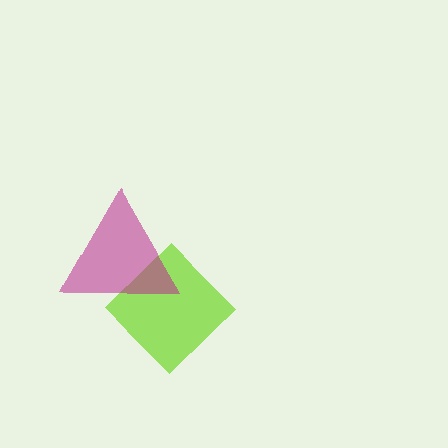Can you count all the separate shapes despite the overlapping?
Yes, there are 2 separate shapes.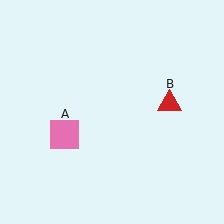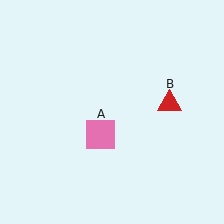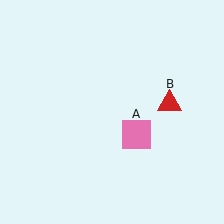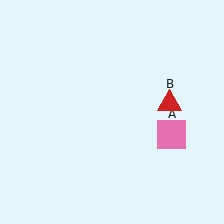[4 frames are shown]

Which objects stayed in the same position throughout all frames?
Red triangle (object B) remained stationary.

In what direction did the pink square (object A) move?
The pink square (object A) moved right.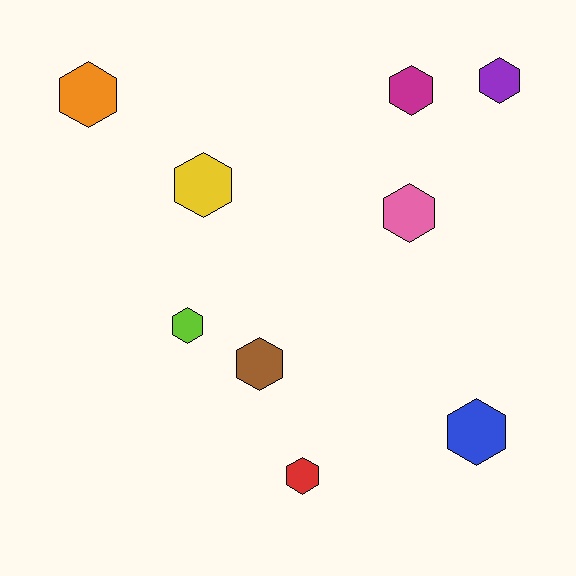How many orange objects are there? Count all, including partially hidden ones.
There is 1 orange object.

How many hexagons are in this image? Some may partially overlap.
There are 9 hexagons.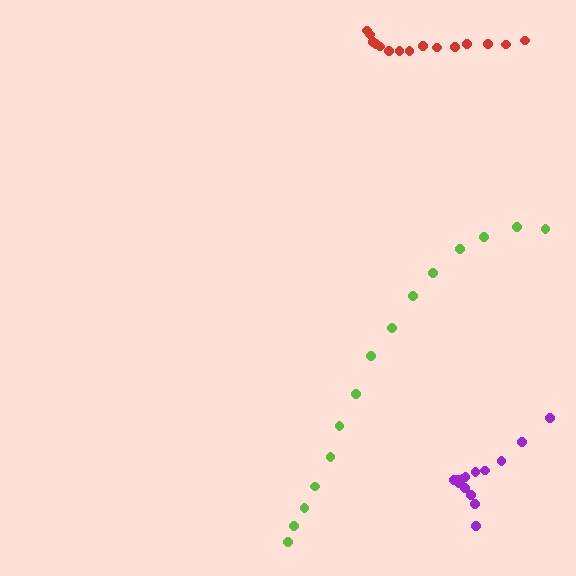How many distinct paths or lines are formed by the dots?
There are 3 distinct paths.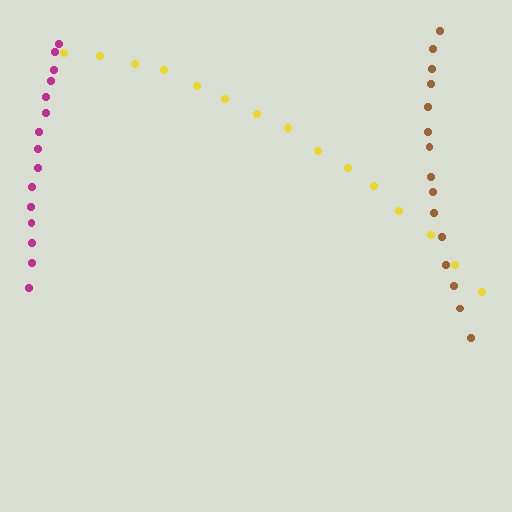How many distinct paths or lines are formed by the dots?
There are 3 distinct paths.